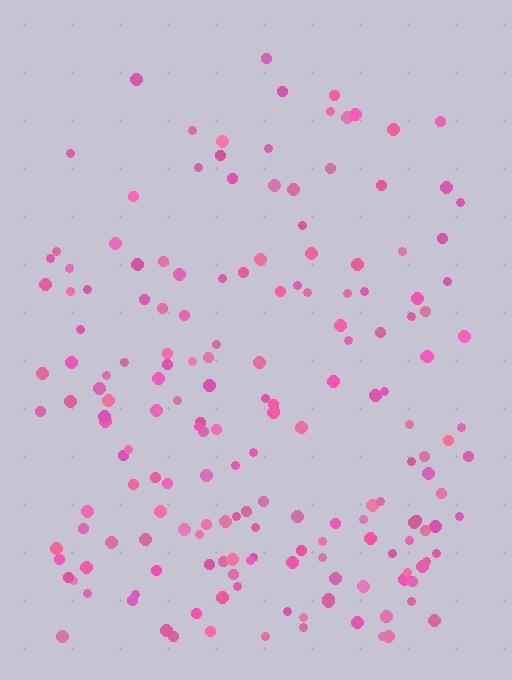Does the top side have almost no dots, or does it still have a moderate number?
Still a moderate number, just noticeably fewer than the bottom.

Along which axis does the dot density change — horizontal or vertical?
Vertical.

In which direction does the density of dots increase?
From top to bottom, with the bottom side densest.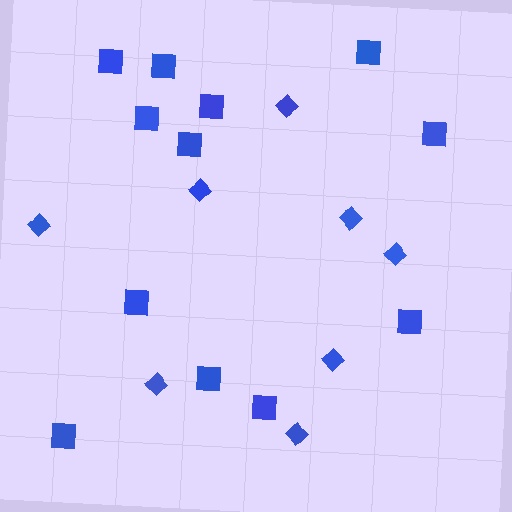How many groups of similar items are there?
There are 2 groups: one group of diamonds (8) and one group of squares (12).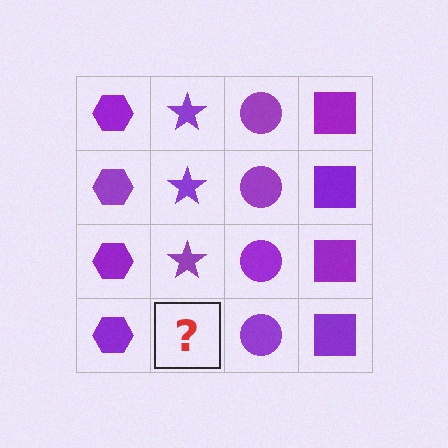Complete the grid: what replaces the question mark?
The question mark should be replaced with a purple star.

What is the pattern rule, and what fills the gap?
The rule is that each column has a consistent shape. The gap should be filled with a purple star.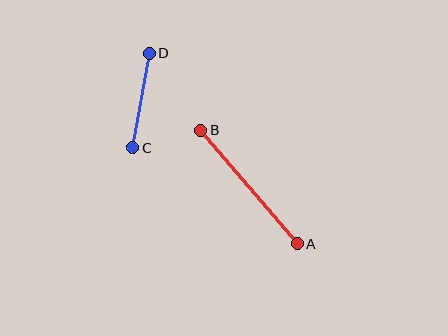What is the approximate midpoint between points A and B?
The midpoint is at approximately (249, 187) pixels.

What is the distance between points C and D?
The distance is approximately 96 pixels.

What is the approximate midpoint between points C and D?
The midpoint is at approximately (141, 100) pixels.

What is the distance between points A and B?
The distance is approximately 149 pixels.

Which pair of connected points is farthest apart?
Points A and B are farthest apart.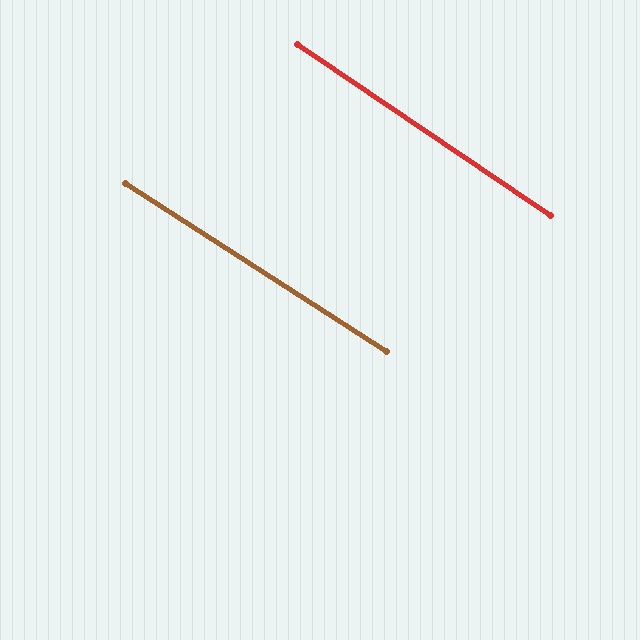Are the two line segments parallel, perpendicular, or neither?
Parallel — their directions differ by only 1.2°.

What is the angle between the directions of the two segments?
Approximately 1 degree.